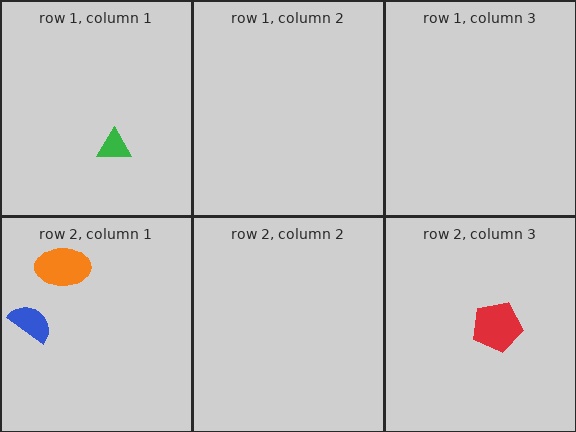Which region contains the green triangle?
The row 1, column 1 region.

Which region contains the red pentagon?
The row 2, column 3 region.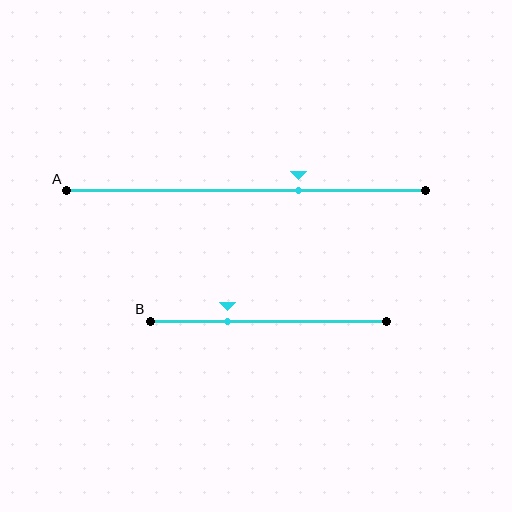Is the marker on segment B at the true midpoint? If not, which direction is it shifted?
No, the marker on segment B is shifted to the left by about 18% of the segment length.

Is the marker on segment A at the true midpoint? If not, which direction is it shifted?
No, the marker on segment A is shifted to the right by about 15% of the segment length.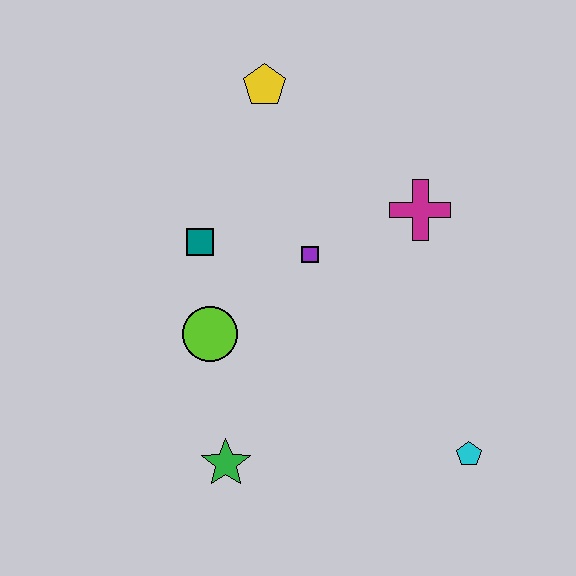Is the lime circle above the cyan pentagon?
Yes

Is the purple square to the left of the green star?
No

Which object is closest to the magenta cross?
The purple square is closest to the magenta cross.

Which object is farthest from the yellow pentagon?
The cyan pentagon is farthest from the yellow pentagon.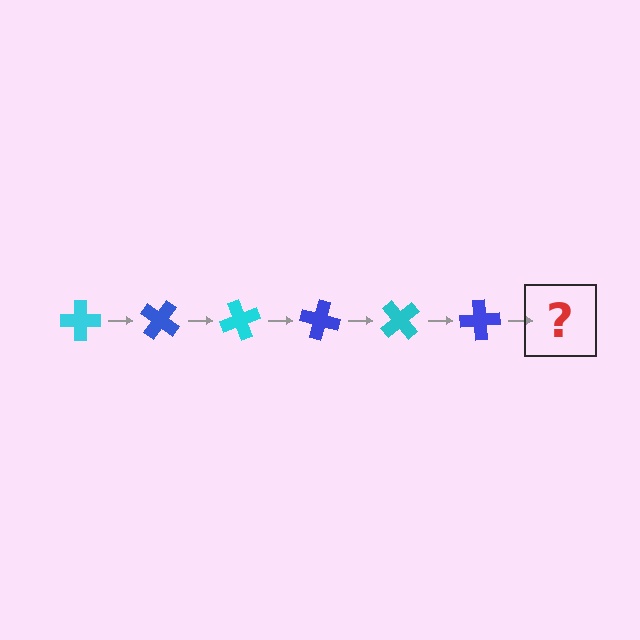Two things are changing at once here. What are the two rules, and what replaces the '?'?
The two rules are that it rotates 35 degrees each step and the color cycles through cyan and blue. The '?' should be a cyan cross, rotated 210 degrees from the start.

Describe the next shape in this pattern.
It should be a cyan cross, rotated 210 degrees from the start.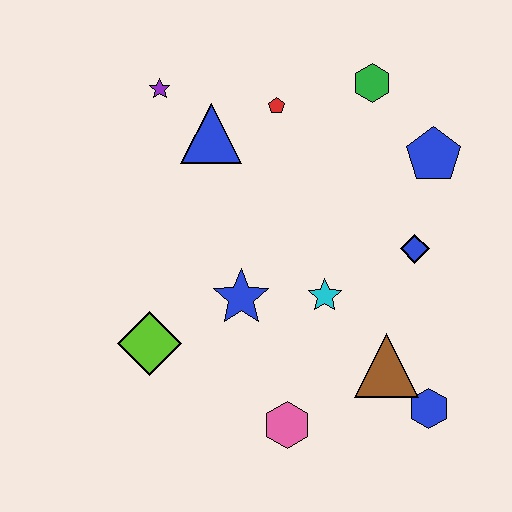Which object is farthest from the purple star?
The blue hexagon is farthest from the purple star.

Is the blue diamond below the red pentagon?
Yes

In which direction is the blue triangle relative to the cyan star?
The blue triangle is above the cyan star.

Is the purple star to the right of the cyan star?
No